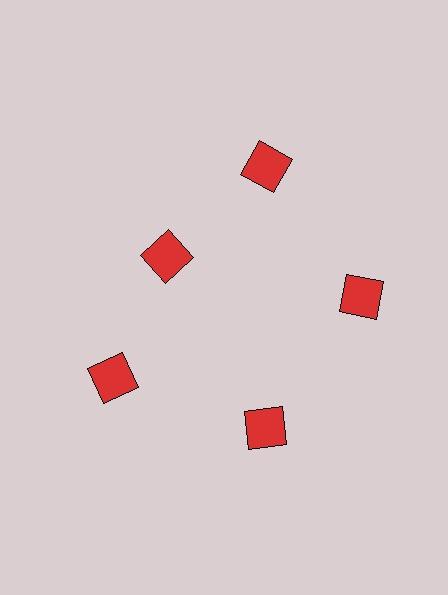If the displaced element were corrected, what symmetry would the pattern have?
It would have 5-fold rotational symmetry — the pattern would map onto itself every 72 degrees.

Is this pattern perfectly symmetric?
No. The 5 red squares are arranged in a ring, but one element near the 10 o'clock position is pulled inward toward the center, breaking the 5-fold rotational symmetry.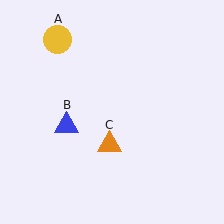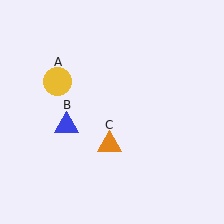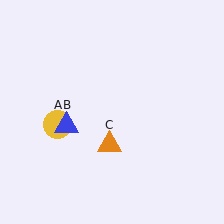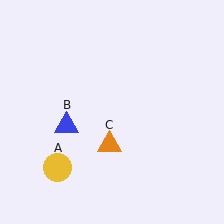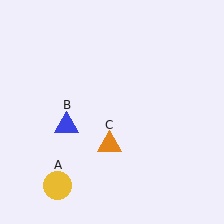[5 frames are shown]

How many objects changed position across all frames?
1 object changed position: yellow circle (object A).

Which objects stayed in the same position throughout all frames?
Blue triangle (object B) and orange triangle (object C) remained stationary.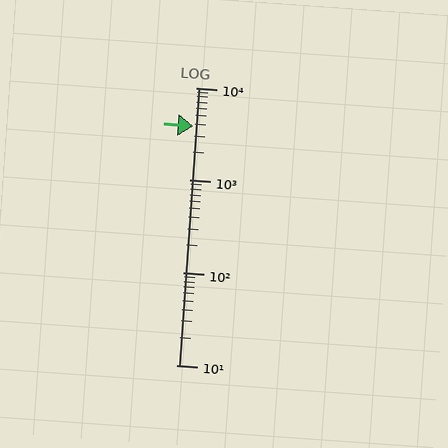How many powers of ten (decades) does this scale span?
The scale spans 3 decades, from 10 to 10000.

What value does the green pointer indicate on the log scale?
The pointer indicates approximately 3800.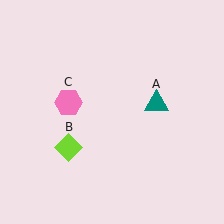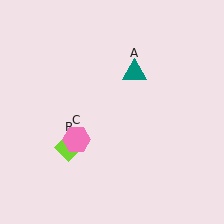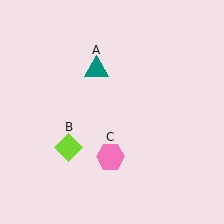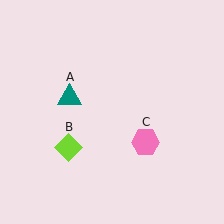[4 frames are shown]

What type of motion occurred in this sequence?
The teal triangle (object A), pink hexagon (object C) rotated counterclockwise around the center of the scene.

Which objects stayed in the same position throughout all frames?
Lime diamond (object B) remained stationary.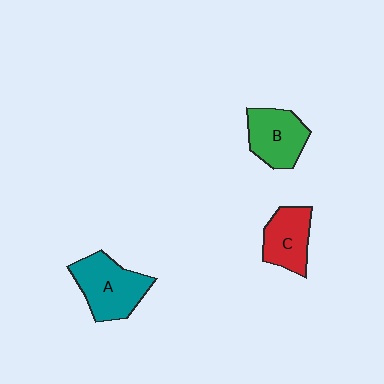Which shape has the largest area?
Shape A (teal).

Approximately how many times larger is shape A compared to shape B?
Approximately 1.2 times.